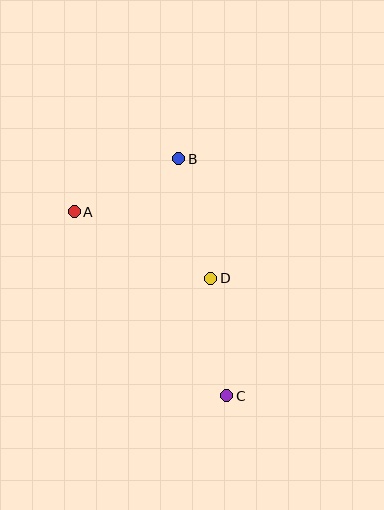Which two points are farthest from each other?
Points B and C are farthest from each other.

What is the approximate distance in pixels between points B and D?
The distance between B and D is approximately 124 pixels.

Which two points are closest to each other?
Points A and B are closest to each other.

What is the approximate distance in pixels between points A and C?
The distance between A and C is approximately 240 pixels.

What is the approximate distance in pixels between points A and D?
The distance between A and D is approximately 152 pixels.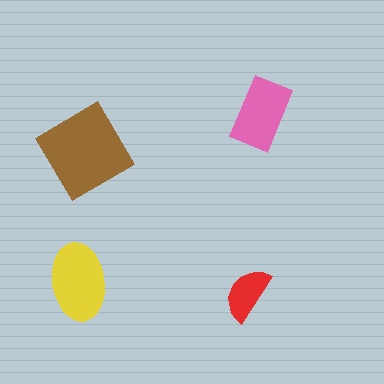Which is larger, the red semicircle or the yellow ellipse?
The yellow ellipse.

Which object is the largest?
The brown diamond.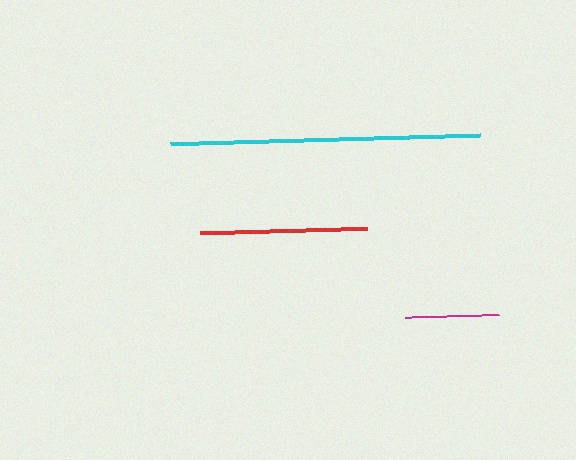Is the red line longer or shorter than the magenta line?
The red line is longer than the magenta line.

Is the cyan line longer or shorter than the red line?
The cyan line is longer than the red line.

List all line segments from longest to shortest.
From longest to shortest: cyan, red, magenta.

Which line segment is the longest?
The cyan line is the longest at approximately 309 pixels.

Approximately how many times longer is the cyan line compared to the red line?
The cyan line is approximately 1.8 times the length of the red line.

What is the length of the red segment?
The red segment is approximately 167 pixels long.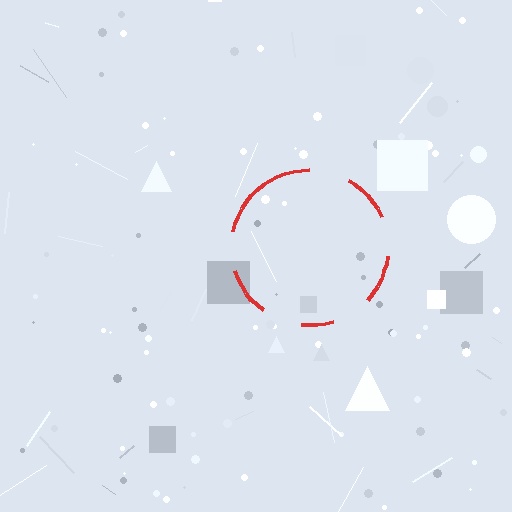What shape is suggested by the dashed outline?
The dashed outline suggests a circle.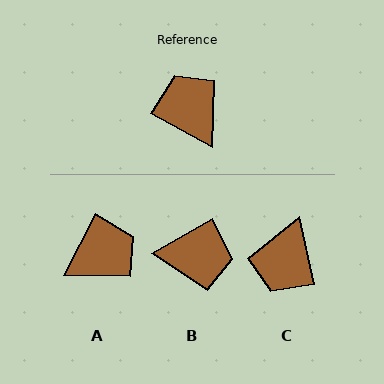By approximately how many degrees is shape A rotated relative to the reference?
Approximately 89 degrees clockwise.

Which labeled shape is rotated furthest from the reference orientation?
C, about 131 degrees away.